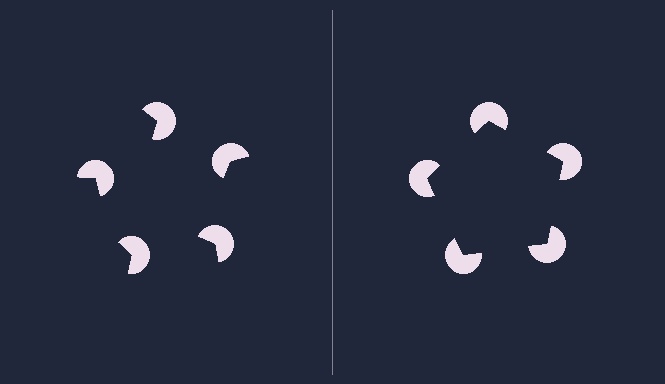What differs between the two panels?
The pac-man discs are positioned identically on both sides; only the wedge orientations differ. On the right they align to a pentagon; on the left they are misaligned.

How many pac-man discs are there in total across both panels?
10 — 5 on each side.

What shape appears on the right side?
An illusory pentagon.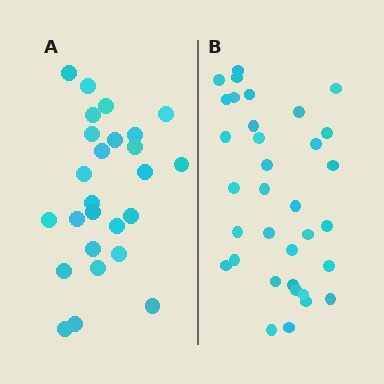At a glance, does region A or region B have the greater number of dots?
Region B (the right region) has more dots.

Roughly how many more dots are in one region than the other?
Region B has roughly 8 or so more dots than region A.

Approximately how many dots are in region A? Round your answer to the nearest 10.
About 30 dots. (The exact count is 26, which rounds to 30.)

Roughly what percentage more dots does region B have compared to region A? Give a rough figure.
About 30% more.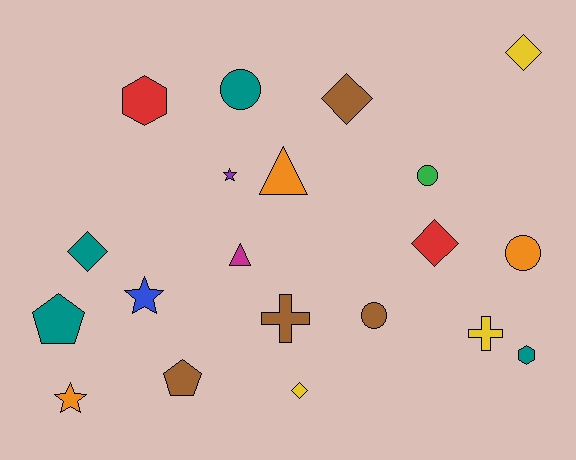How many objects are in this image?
There are 20 objects.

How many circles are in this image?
There are 4 circles.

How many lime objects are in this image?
There are no lime objects.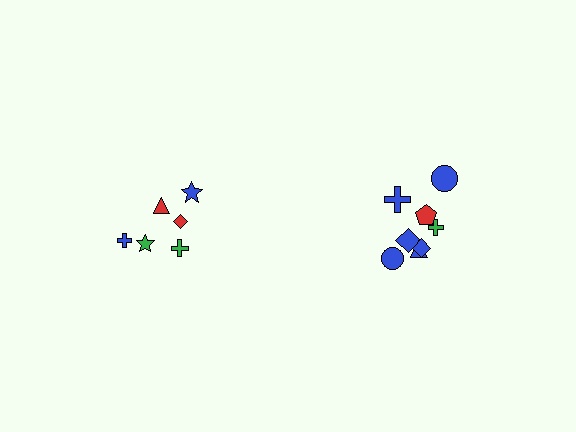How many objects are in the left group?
There are 6 objects.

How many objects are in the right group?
There are 8 objects.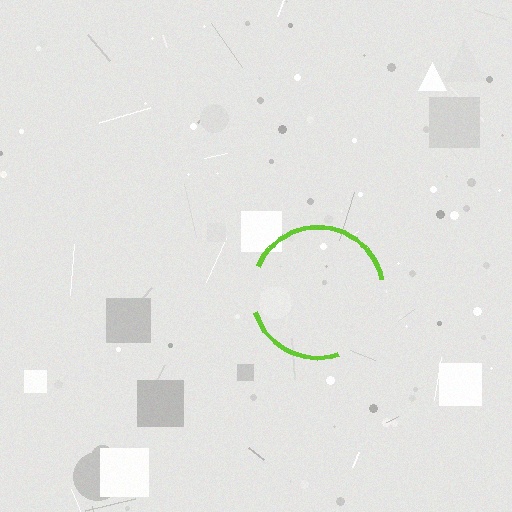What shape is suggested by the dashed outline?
The dashed outline suggests a circle.